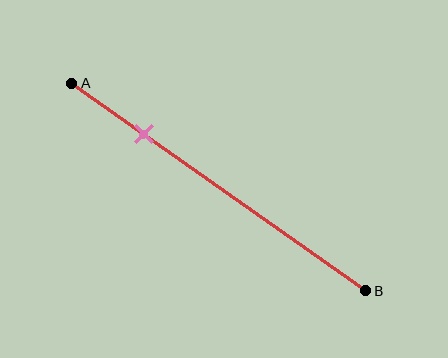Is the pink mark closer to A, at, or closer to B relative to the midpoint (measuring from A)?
The pink mark is closer to point A than the midpoint of segment AB.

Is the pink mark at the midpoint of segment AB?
No, the mark is at about 25% from A, not at the 50% midpoint.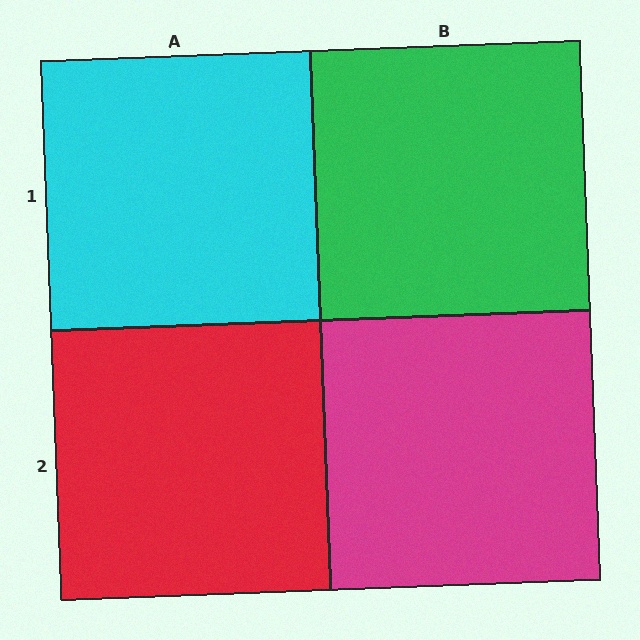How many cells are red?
1 cell is red.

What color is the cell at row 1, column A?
Cyan.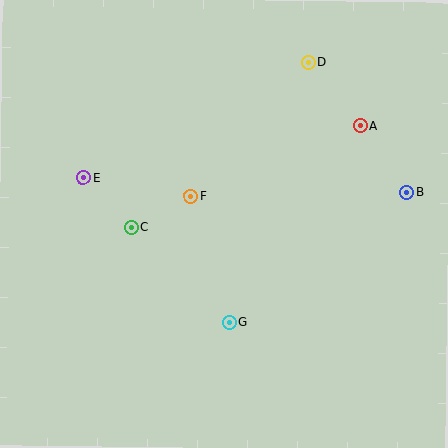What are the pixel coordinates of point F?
Point F is at (191, 196).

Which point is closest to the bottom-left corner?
Point C is closest to the bottom-left corner.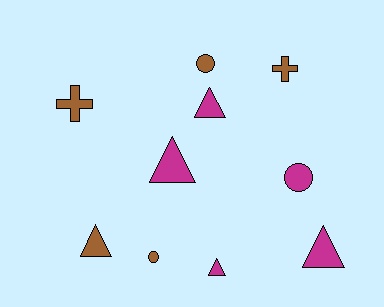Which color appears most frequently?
Brown, with 5 objects.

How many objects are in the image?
There are 10 objects.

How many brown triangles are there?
There is 1 brown triangle.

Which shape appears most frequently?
Triangle, with 5 objects.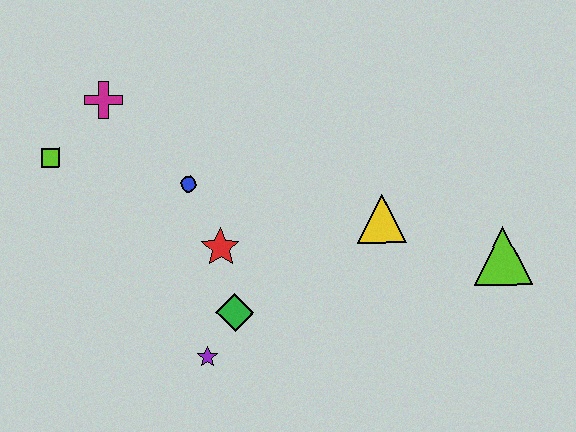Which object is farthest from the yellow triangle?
The lime square is farthest from the yellow triangle.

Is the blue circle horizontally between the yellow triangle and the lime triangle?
No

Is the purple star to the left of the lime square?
No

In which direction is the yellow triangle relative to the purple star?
The yellow triangle is to the right of the purple star.